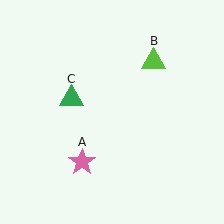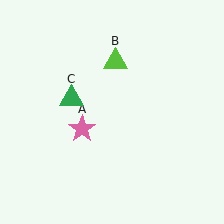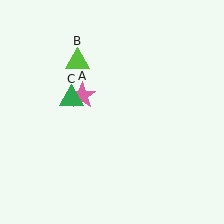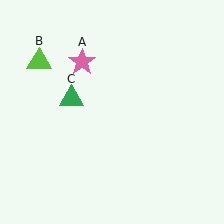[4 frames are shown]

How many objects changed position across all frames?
2 objects changed position: pink star (object A), lime triangle (object B).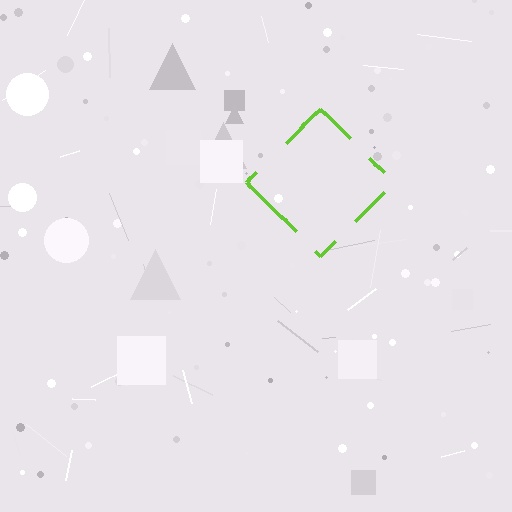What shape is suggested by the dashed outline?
The dashed outline suggests a diamond.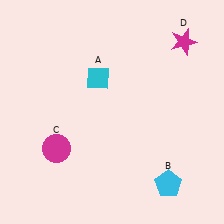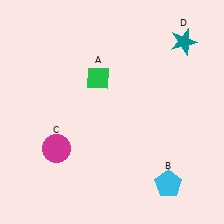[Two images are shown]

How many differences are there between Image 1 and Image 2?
There are 2 differences between the two images.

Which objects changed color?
A changed from cyan to green. D changed from magenta to teal.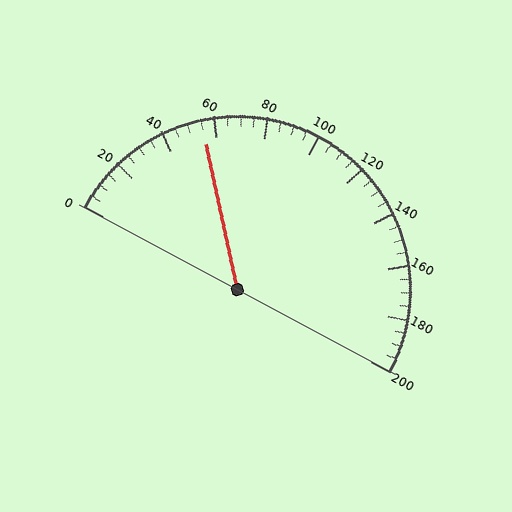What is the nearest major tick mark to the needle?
The nearest major tick mark is 60.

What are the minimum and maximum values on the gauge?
The gauge ranges from 0 to 200.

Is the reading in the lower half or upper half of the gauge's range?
The reading is in the lower half of the range (0 to 200).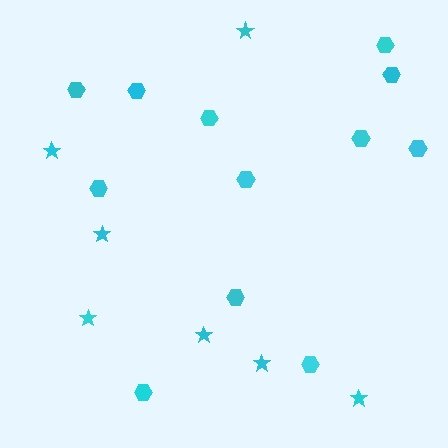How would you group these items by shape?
There are 2 groups: one group of hexagons (12) and one group of stars (7).